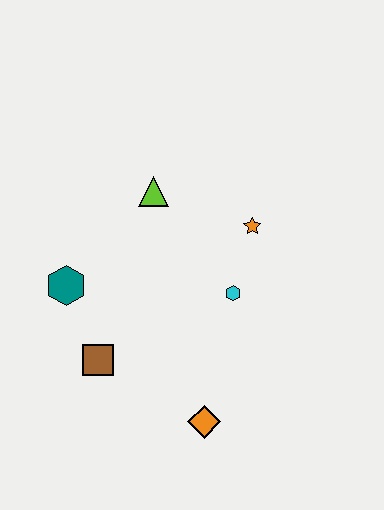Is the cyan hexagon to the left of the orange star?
Yes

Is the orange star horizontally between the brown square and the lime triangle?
No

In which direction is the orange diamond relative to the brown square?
The orange diamond is to the right of the brown square.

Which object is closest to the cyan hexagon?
The orange star is closest to the cyan hexagon.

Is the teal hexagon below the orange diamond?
No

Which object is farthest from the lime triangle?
The orange diamond is farthest from the lime triangle.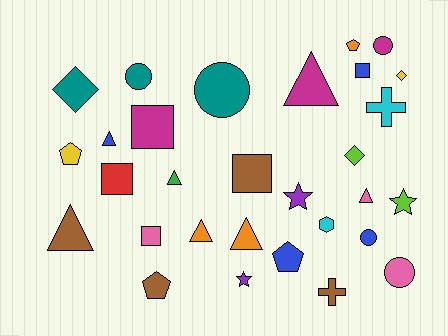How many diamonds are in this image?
There are 3 diamonds.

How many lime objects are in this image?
There are 2 lime objects.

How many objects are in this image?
There are 30 objects.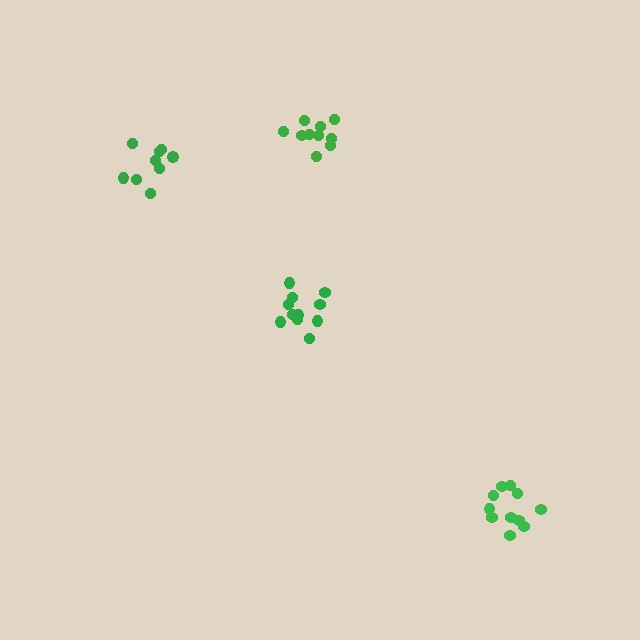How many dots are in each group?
Group 1: 9 dots, Group 2: 11 dots, Group 3: 10 dots, Group 4: 11 dots (41 total).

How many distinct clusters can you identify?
There are 4 distinct clusters.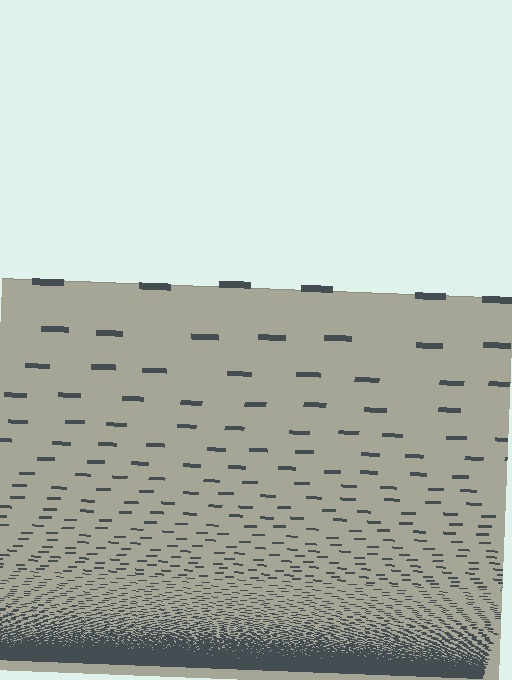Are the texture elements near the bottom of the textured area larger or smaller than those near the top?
Smaller. The gradient is inverted — elements near the bottom are smaller and denser.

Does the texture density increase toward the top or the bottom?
Density increases toward the bottom.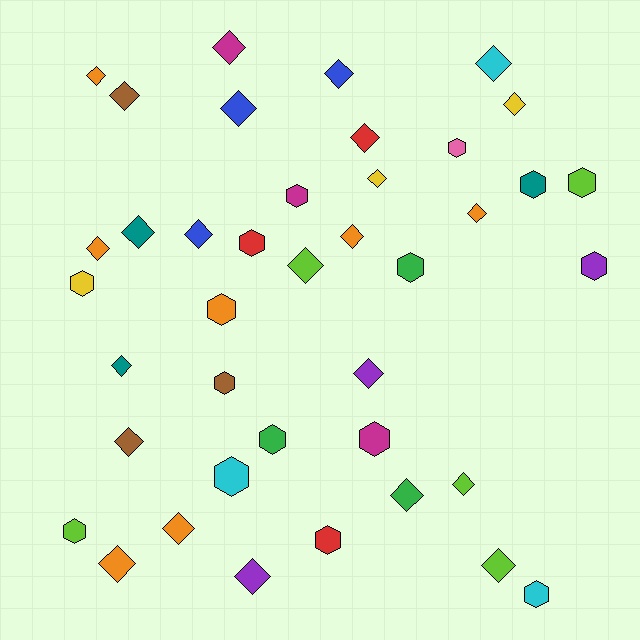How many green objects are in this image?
There are 3 green objects.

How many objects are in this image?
There are 40 objects.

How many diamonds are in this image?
There are 24 diamonds.